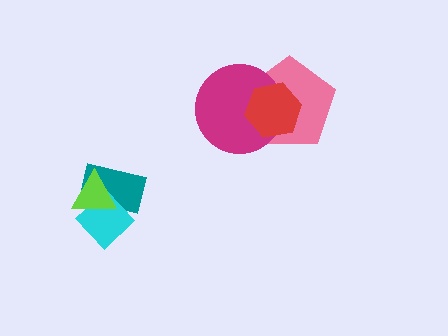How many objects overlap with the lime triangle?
2 objects overlap with the lime triangle.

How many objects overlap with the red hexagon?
2 objects overlap with the red hexagon.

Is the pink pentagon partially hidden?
Yes, it is partially covered by another shape.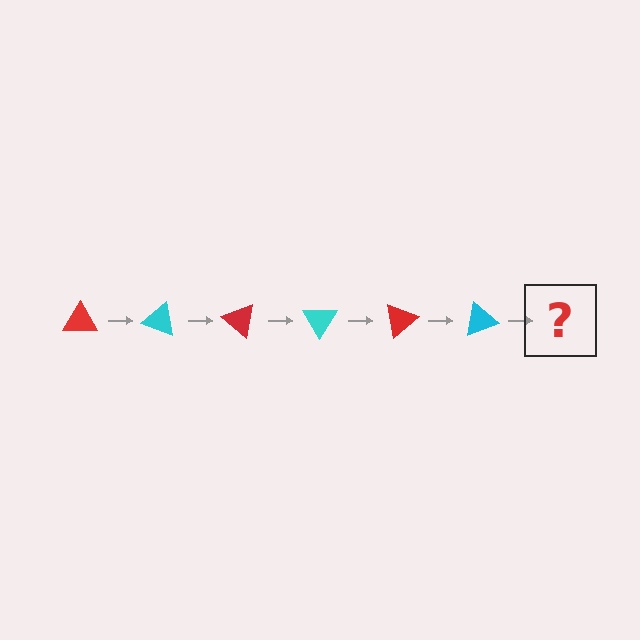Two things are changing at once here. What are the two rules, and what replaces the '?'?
The two rules are that it rotates 20 degrees each step and the color cycles through red and cyan. The '?' should be a red triangle, rotated 120 degrees from the start.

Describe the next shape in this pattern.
It should be a red triangle, rotated 120 degrees from the start.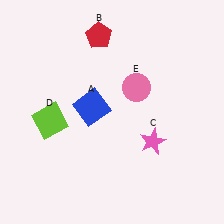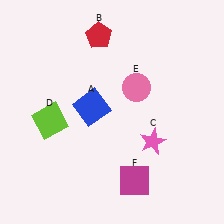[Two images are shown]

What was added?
A magenta square (F) was added in Image 2.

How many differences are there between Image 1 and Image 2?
There is 1 difference between the two images.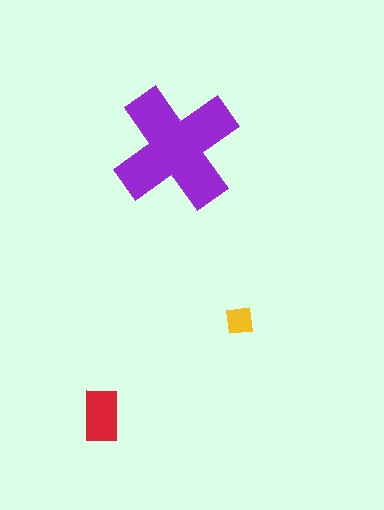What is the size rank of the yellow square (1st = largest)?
3rd.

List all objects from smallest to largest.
The yellow square, the red rectangle, the purple cross.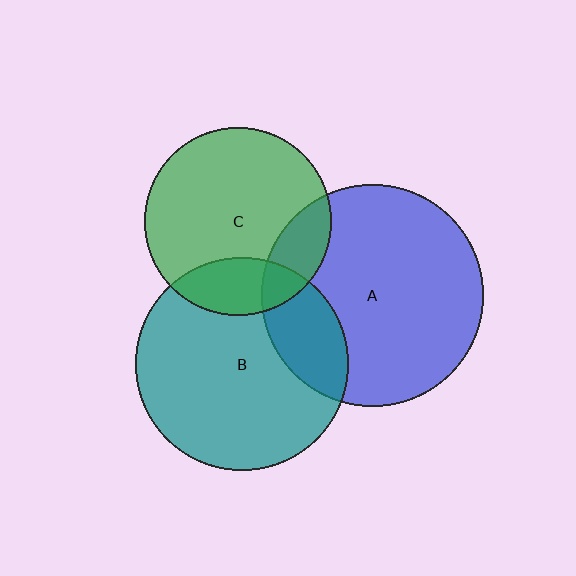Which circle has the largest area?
Circle A (blue).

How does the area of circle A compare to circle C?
Approximately 1.4 times.